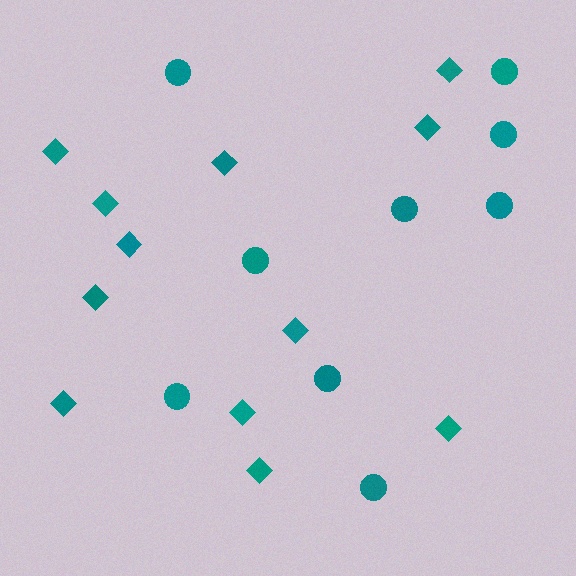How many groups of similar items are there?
There are 2 groups: one group of circles (9) and one group of diamonds (12).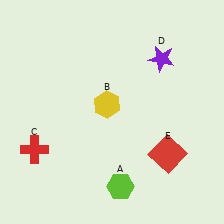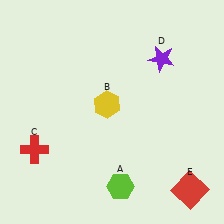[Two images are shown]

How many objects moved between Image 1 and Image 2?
1 object moved between the two images.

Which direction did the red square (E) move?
The red square (E) moved down.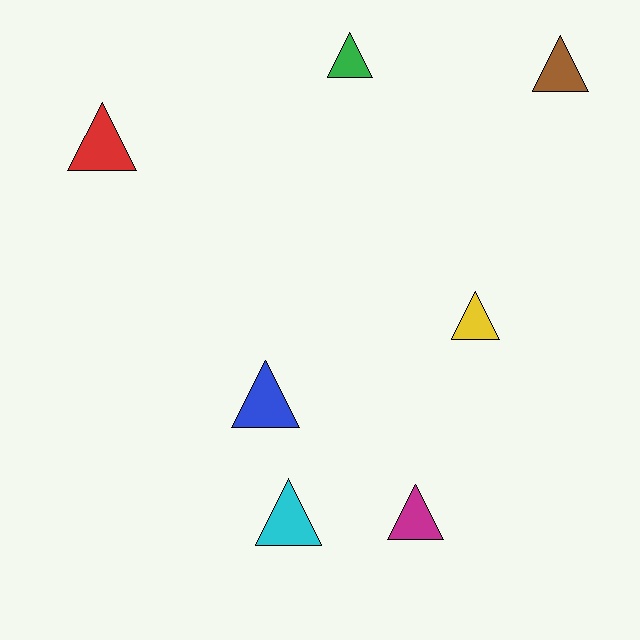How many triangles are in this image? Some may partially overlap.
There are 7 triangles.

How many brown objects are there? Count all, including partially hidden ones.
There is 1 brown object.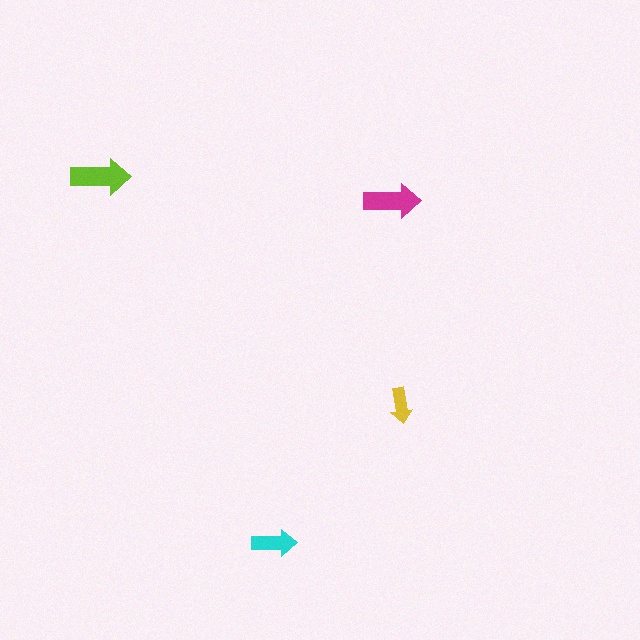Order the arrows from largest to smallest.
the lime one, the magenta one, the cyan one, the yellow one.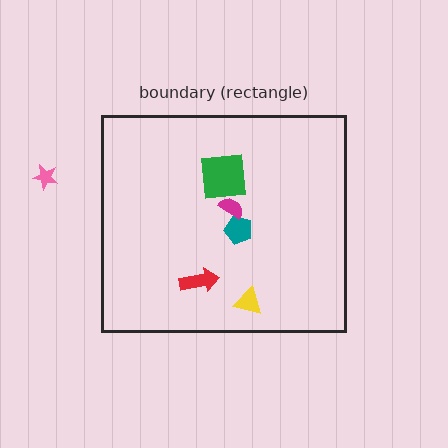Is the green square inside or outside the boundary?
Inside.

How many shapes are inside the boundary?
5 inside, 1 outside.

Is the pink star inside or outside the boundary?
Outside.